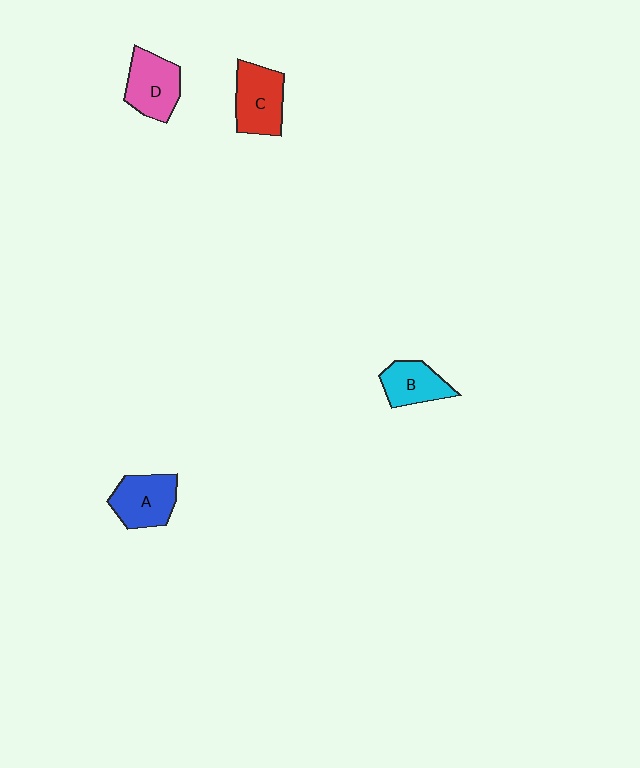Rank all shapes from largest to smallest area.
From largest to smallest: C (red), A (blue), D (pink), B (cyan).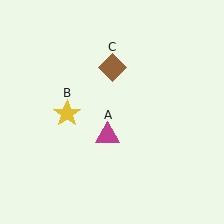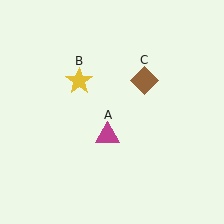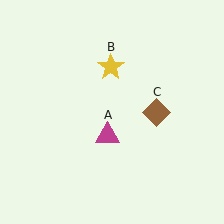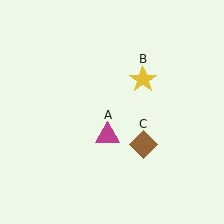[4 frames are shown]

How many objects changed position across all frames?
2 objects changed position: yellow star (object B), brown diamond (object C).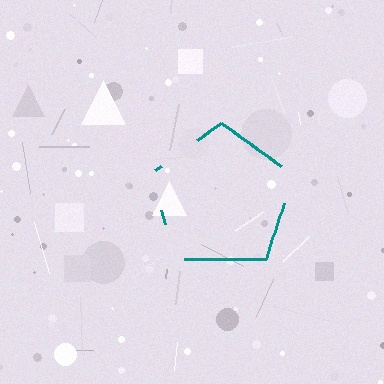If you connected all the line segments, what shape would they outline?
They would outline a pentagon.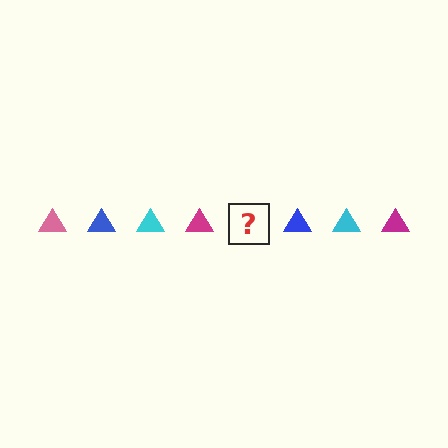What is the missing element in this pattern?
The missing element is a pink triangle.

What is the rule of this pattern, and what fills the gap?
The rule is that the pattern cycles through pink, blue, cyan, magenta triangles. The gap should be filled with a pink triangle.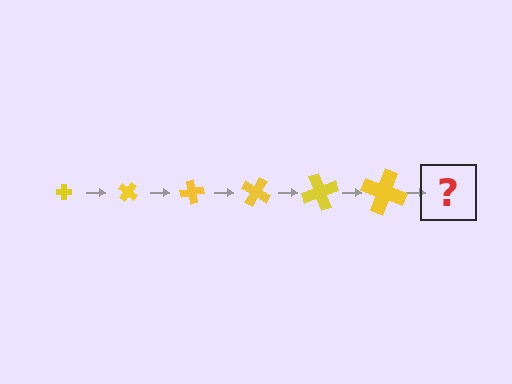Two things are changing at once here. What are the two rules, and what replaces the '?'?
The two rules are that the cross grows larger each step and it rotates 40 degrees each step. The '?' should be a cross, larger than the previous one and rotated 240 degrees from the start.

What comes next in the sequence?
The next element should be a cross, larger than the previous one and rotated 240 degrees from the start.